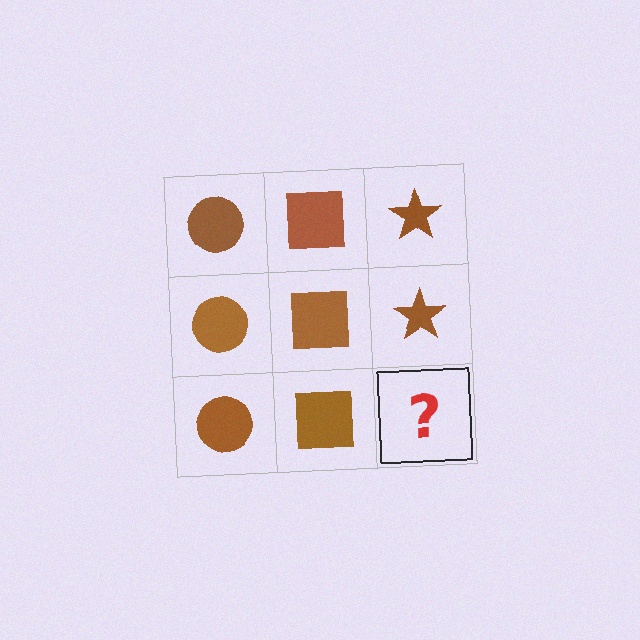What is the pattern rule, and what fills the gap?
The rule is that each column has a consistent shape. The gap should be filled with a brown star.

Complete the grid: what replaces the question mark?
The question mark should be replaced with a brown star.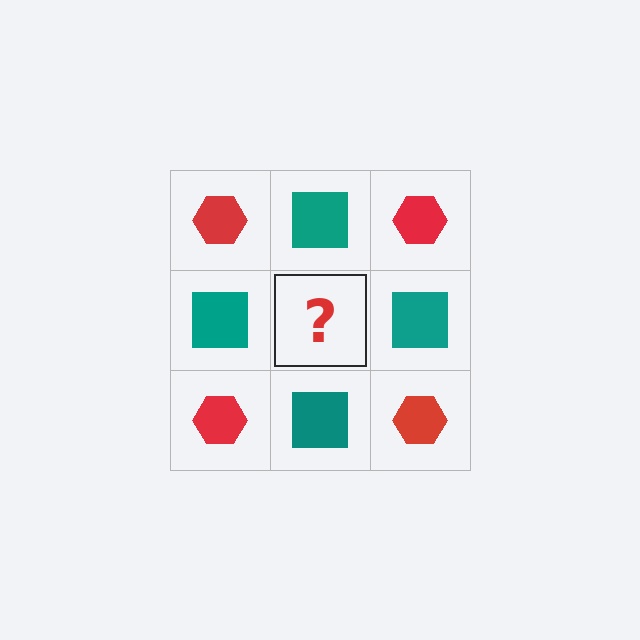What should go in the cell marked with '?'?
The missing cell should contain a red hexagon.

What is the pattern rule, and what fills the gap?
The rule is that it alternates red hexagon and teal square in a checkerboard pattern. The gap should be filled with a red hexagon.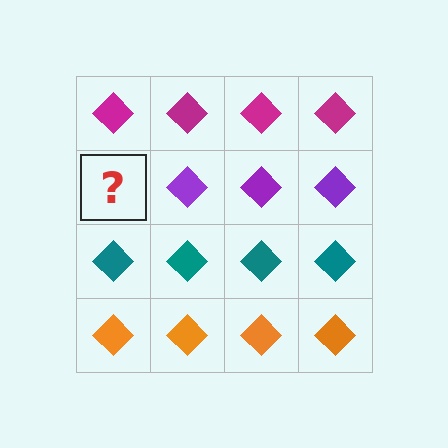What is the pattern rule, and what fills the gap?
The rule is that each row has a consistent color. The gap should be filled with a purple diamond.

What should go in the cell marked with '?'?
The missing cell should contain a purple diamond.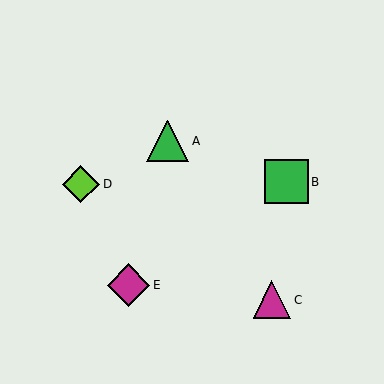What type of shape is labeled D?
Shape D is a lime diamond.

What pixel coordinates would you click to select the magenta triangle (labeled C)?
Click at (272, 300) to select the magenta triangle C.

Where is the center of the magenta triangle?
The center of the magenta triangle is at (272, 300).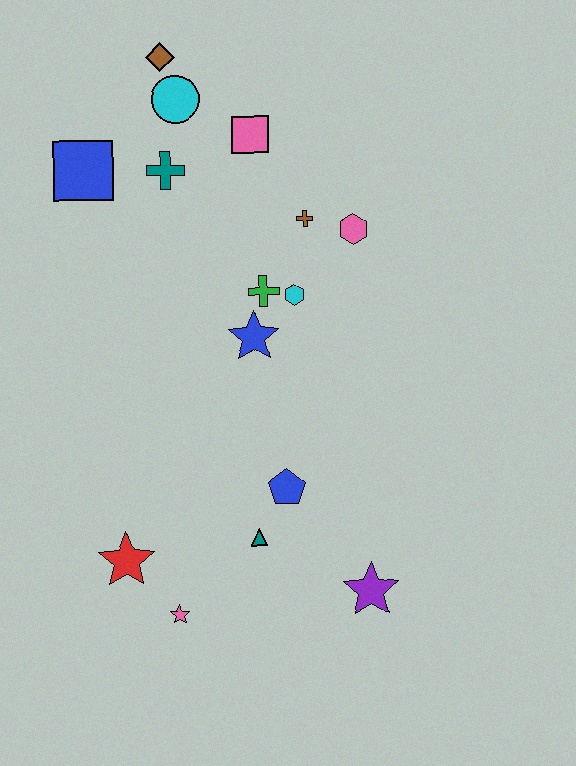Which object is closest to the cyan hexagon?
The green cross is closest to the cyan hexagon.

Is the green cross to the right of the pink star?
Yes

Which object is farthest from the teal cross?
The purple star is farthest from the teal cross.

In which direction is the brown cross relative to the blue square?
The brown cross is to the right of the blue square.